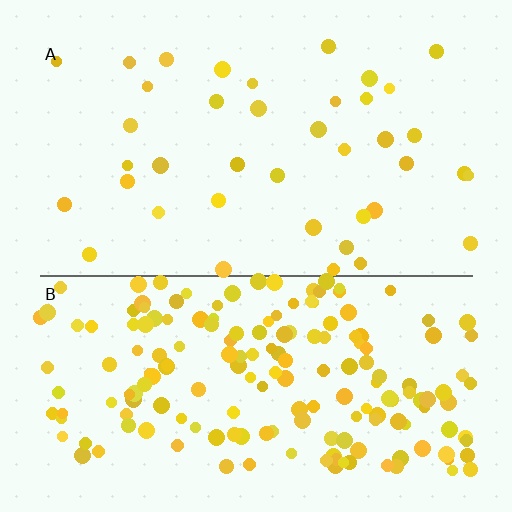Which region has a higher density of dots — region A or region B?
B (the bottom).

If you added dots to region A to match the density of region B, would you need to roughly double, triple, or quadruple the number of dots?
Approximately quadruple.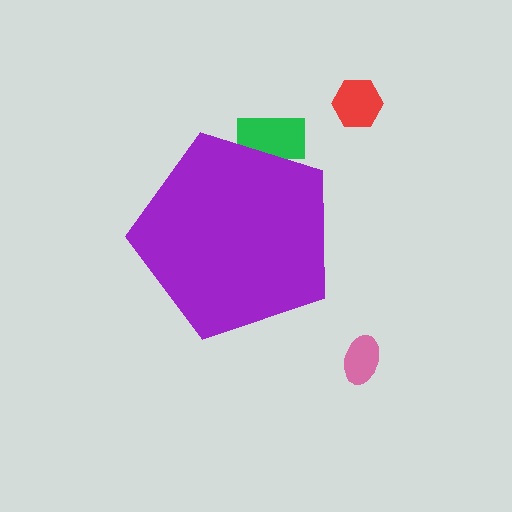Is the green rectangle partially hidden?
Yes, the green rectangle is partially hidden behind the purple pentagon.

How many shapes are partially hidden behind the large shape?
1 shape is partially hidden.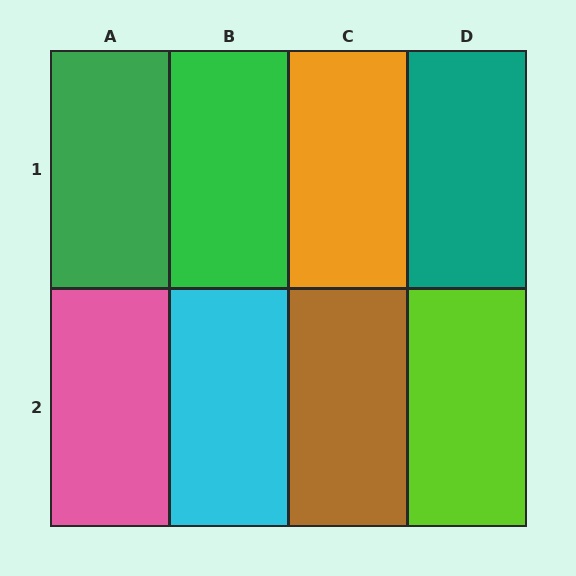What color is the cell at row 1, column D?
Teal.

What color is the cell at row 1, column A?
Green.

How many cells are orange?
1 cell is orange.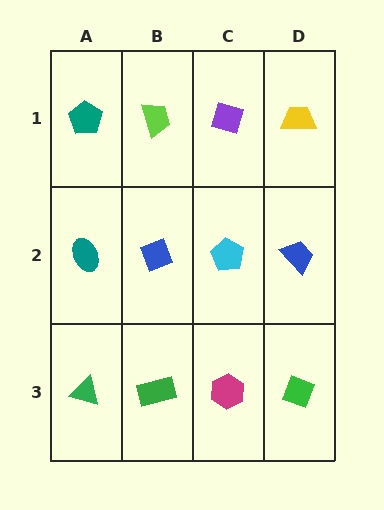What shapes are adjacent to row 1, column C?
A cyan pentagon (row 2, column C), a lime trapezoid (row 1, column B), a yellow trapezoid (row 1, column D).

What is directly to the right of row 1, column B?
A purple diamond.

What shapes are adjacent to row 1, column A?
A teal ellipse (row 2, column A), a lime trapezoid (row 1, column B).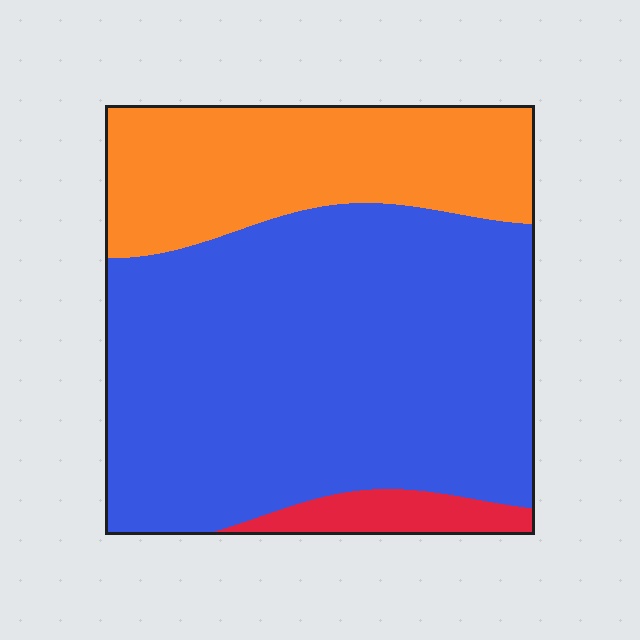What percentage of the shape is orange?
Orange covers 28% of the shape.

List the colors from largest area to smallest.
From largest to smallest: blue, orange, red.